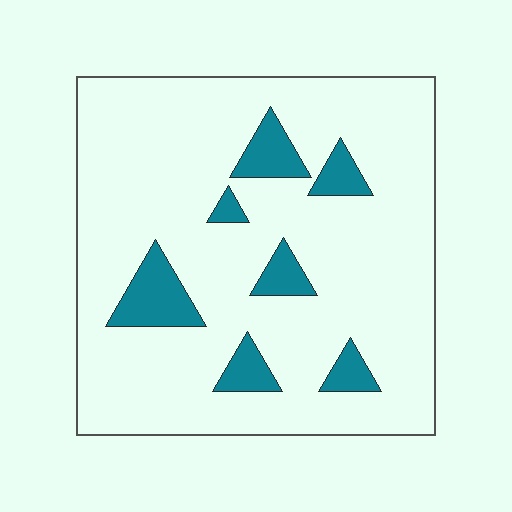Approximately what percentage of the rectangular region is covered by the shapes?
Approximately 15%.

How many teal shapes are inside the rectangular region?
7.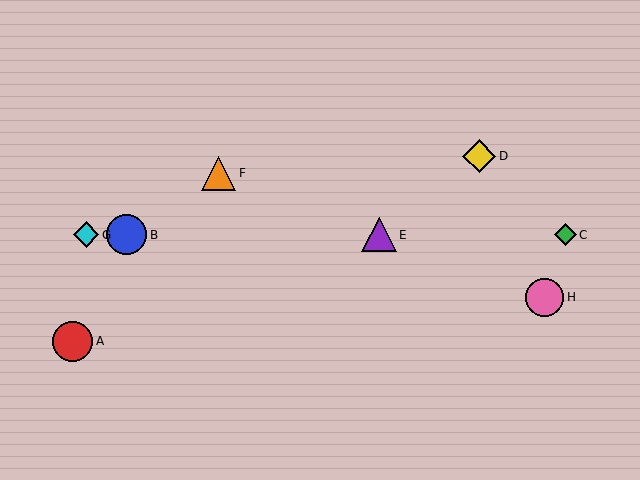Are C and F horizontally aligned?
No, C is at y≈235 and F is at y≈173.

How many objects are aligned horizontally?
4 objects (B, C, E, G) are aligned horizontally.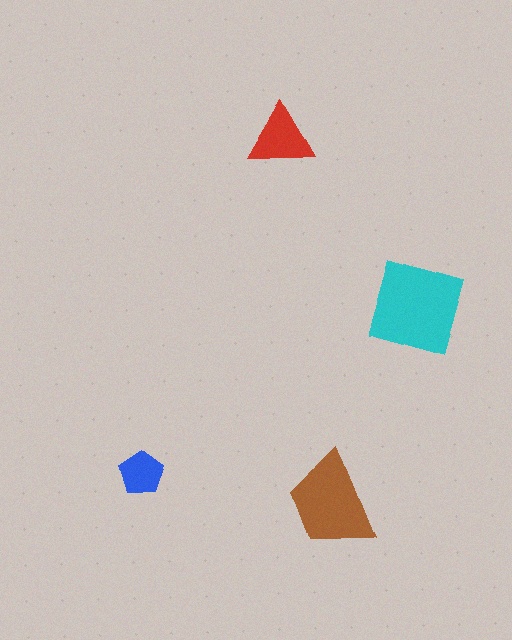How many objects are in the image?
There are 4 objects in the image.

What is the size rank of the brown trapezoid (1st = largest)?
2nd.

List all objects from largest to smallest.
The cyan square, the brown trapezoid, the red triangle, the blue pentagon.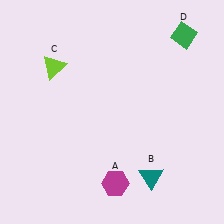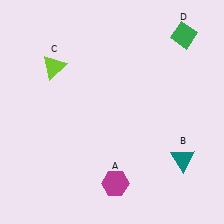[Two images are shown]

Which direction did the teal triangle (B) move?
The teal triangle (B) moved right.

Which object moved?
The teal triangle (B) moved right.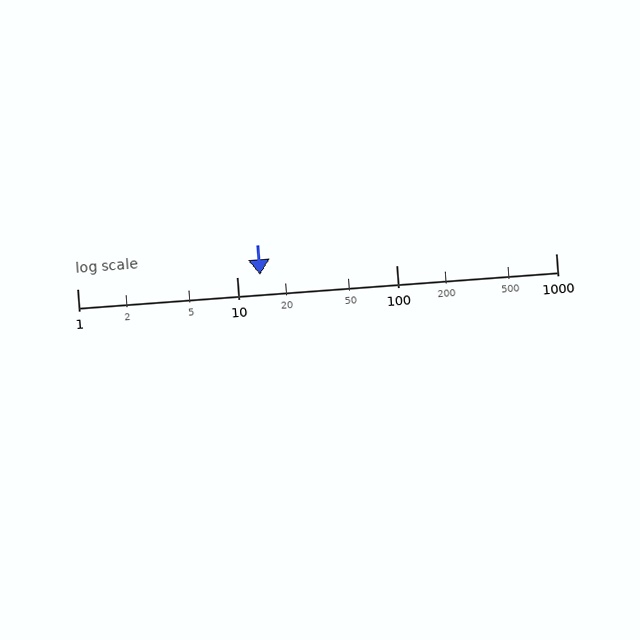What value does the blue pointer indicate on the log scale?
The pointer indicates approximately 14.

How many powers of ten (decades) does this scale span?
The scale spans 3 decades, from 1 to 1000.